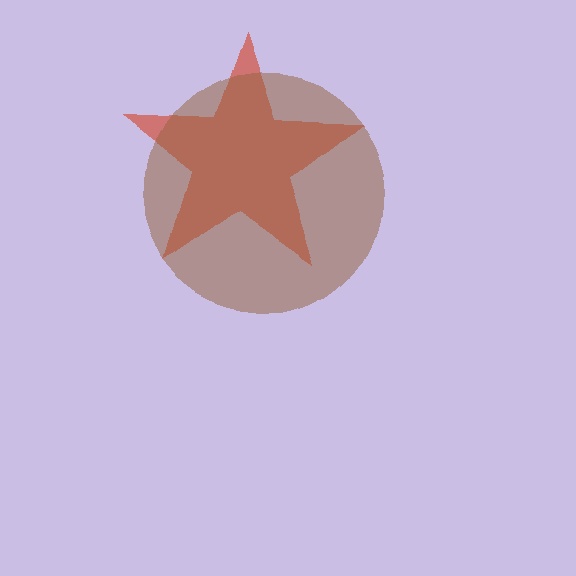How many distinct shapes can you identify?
There are 2 distinct shapes: a red star, a brown circle.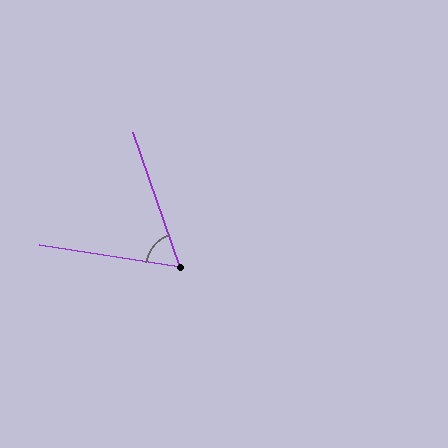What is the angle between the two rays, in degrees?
Approximately 62 degrees.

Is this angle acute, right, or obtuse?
It is acute.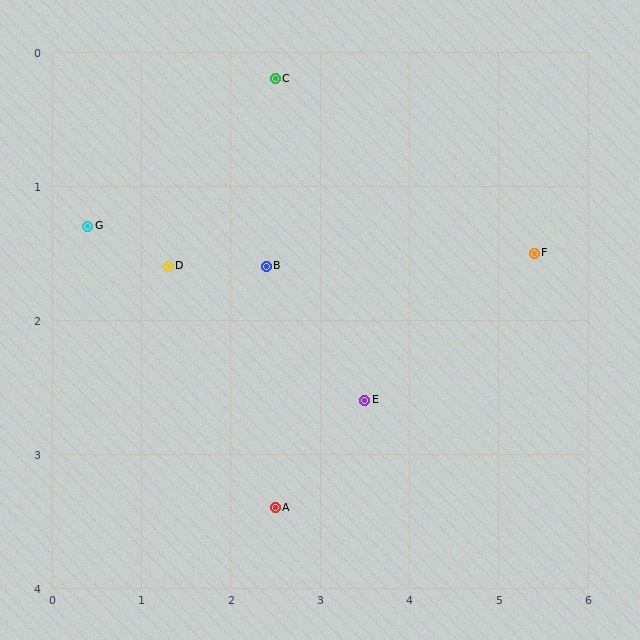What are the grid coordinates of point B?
Point B is at approximately (2.4, 1.6).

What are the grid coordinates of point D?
Point D is at approximately (1.3, 1.6).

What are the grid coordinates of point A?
Point A is at approximately (2.5, 3.4).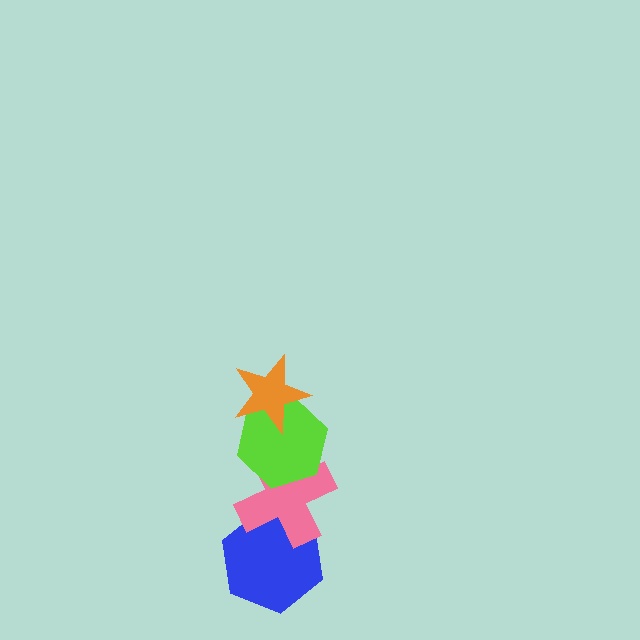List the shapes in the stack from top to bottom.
From top to bottom: the orange star, the lime hexagon, the pink cross, the blue hexagon.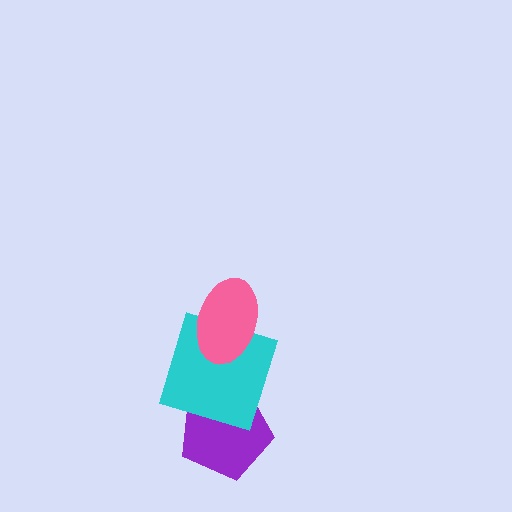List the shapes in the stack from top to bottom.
From top to bottom: the pink ellipse, the cyan square, the purple pentagon.